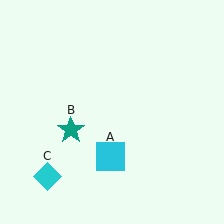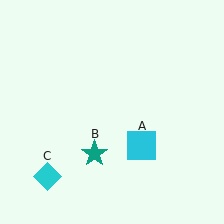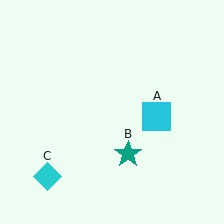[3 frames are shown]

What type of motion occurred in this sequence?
The cyan square (object A), teal star (object B) rotated counterclockwise around the center of the scene.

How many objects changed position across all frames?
2 objects changed position: cyan square (object A), teal star (object B).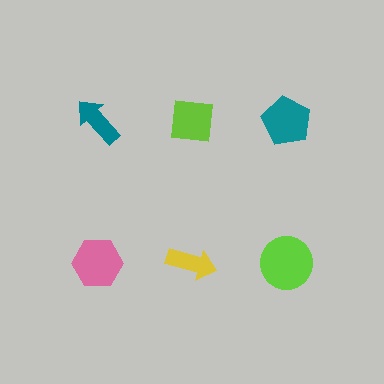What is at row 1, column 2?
A lime square.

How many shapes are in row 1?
3 shapes.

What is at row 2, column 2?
A yellow arrow.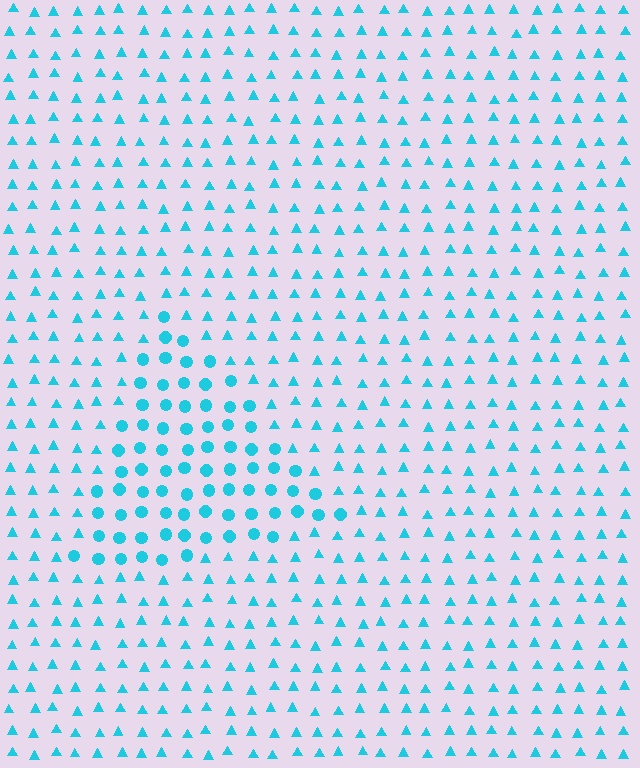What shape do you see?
I see a triangle.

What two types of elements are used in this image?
The image uses circles inside the triangle region and triangles outside it.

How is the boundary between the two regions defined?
The boundary is defined by a change in element shape: circles inside vs. triangles outside. All elements share the same color and spacing.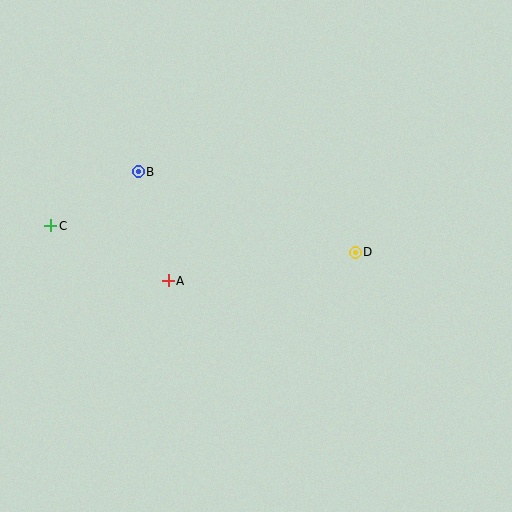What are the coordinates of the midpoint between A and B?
The midpoint between A and B is at (153, 226).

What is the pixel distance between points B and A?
The distance between B and A is 113 pixels.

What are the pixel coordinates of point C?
Point C is at (51, 226).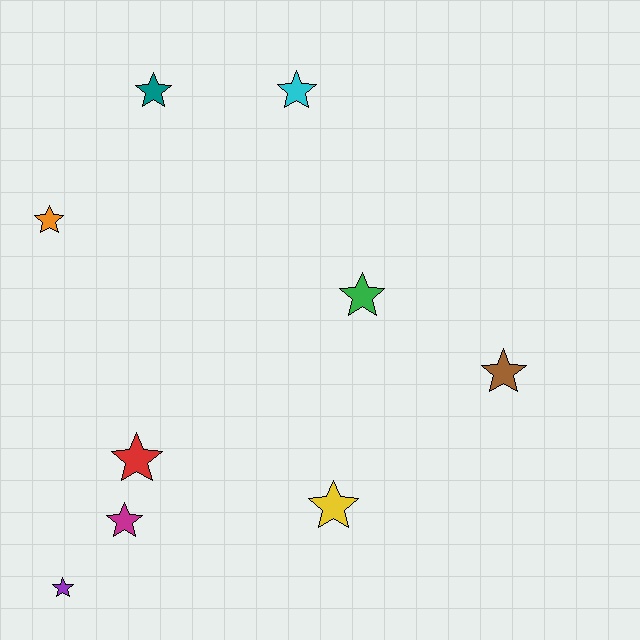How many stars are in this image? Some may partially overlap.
There are 9 stars.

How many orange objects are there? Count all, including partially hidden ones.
There is 1 orange object.